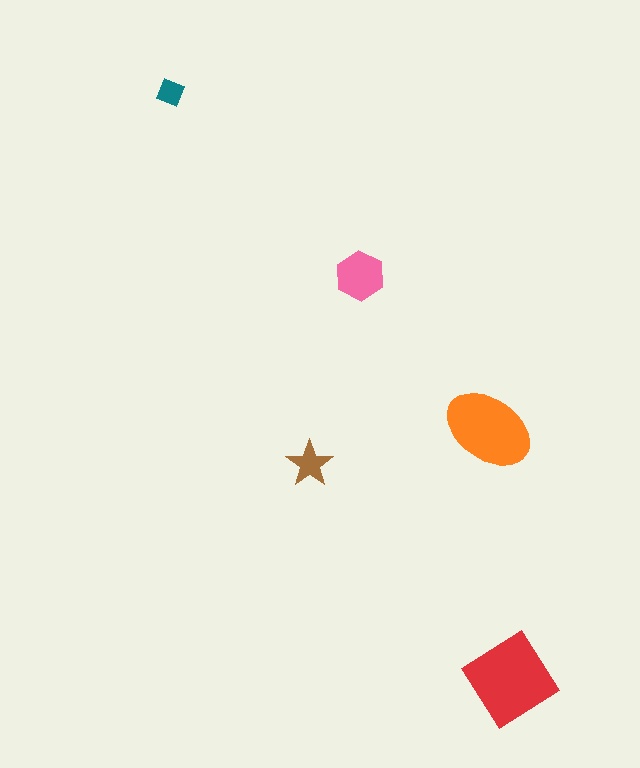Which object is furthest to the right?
The red diamond is rightmost.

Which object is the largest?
The red diamond.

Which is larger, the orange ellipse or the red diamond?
The red diamond.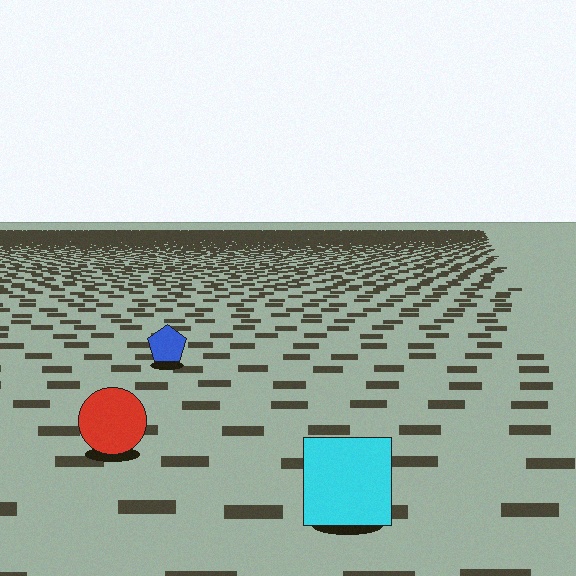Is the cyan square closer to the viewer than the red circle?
Yes. The cyan square is closer — you can tell from the texture gradient: the ground texture is coarser near it.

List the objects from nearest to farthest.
From nearest to farthest: the cyan square, the red circle, the blue pentagon.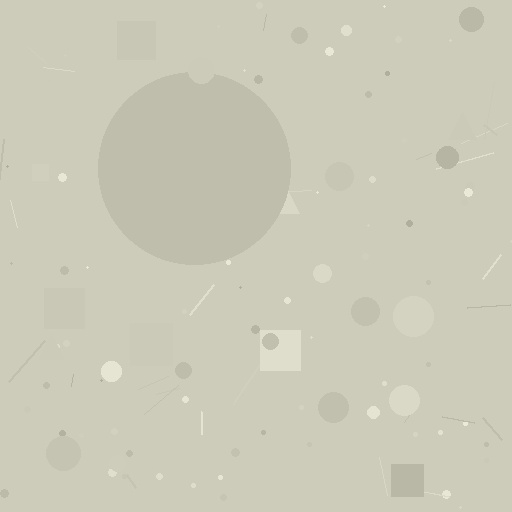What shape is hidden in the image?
A circle is hidden in the image.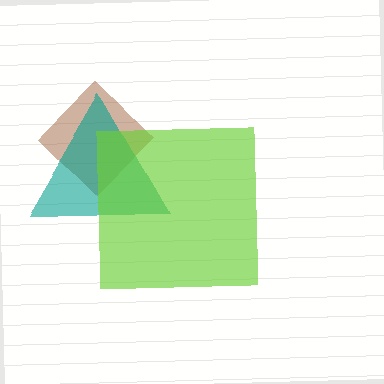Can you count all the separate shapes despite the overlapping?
Yes, there are 3 separate shapes.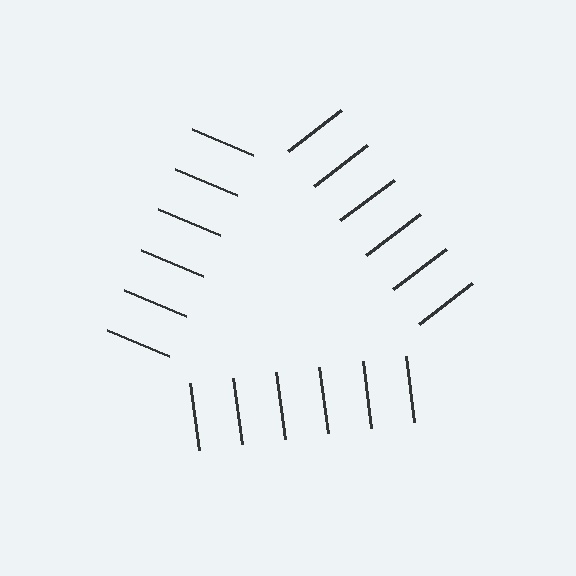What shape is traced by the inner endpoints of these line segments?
An illusory triangle — the line segments terminate on its edges but no continuous stroke is drawn.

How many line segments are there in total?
18 — 6 along each of the 3 edges.